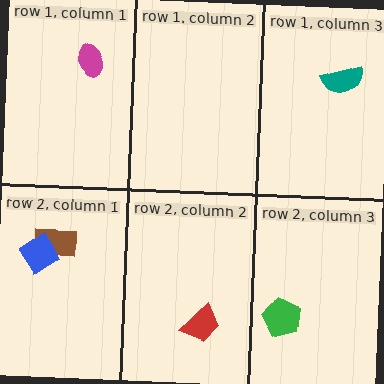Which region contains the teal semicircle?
The row 1, column 3 region.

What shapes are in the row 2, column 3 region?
The green pentagon.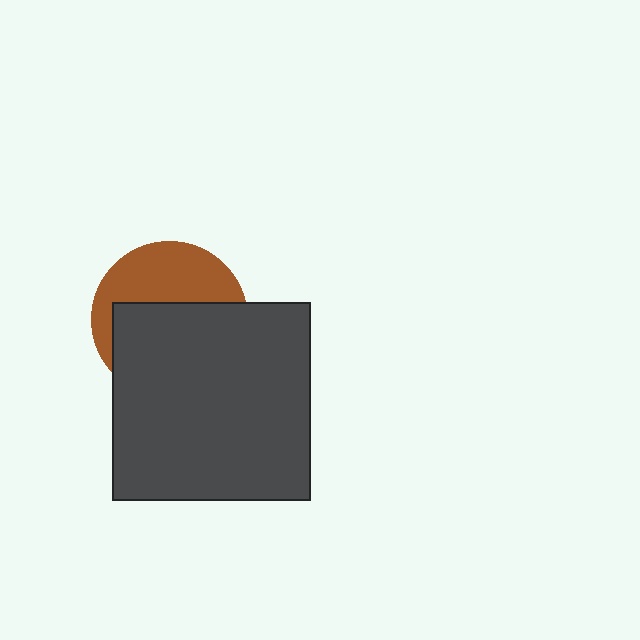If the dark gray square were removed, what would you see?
You would see the complete brown circle.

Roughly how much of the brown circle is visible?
A small part of it is visible (roughly 41%).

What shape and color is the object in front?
The object in front is a dark gray square.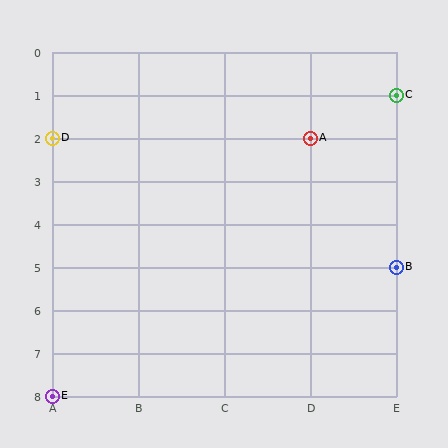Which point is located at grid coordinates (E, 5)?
Point B is at (E, 5).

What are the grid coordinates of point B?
Point B is at grid coordinates (E, 5).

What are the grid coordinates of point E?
Point E is at grid coordinates (A, 8).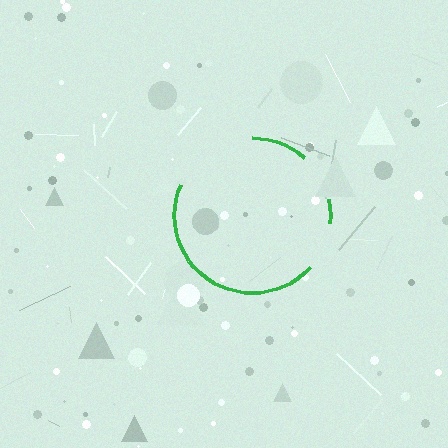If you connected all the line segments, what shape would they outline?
They would outline a circle.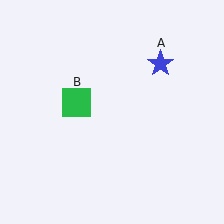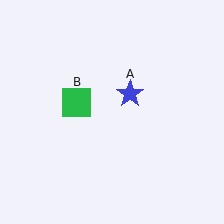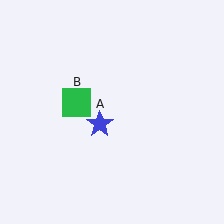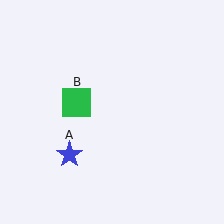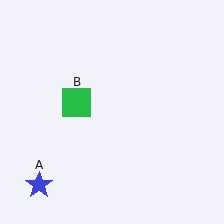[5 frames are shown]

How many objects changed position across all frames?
1 object changed position: blue star (object A).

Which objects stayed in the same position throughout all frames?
Green square (object B) remained stationary.